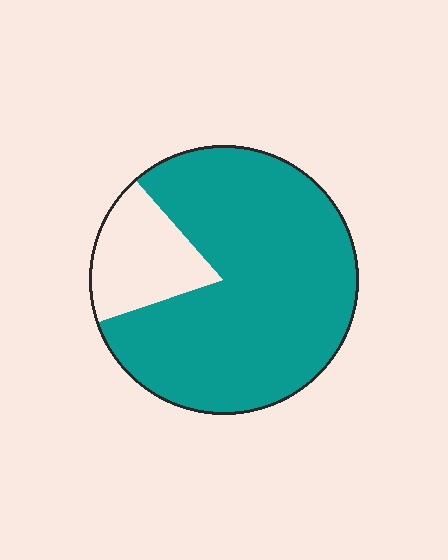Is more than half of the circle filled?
Yes.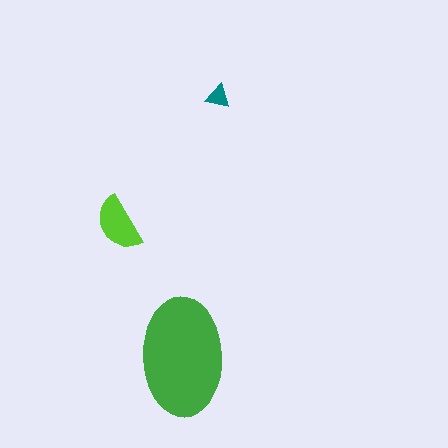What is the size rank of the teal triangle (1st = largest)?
3rd.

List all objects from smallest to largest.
The teal triangle, the lime semicircle, the green ellipse.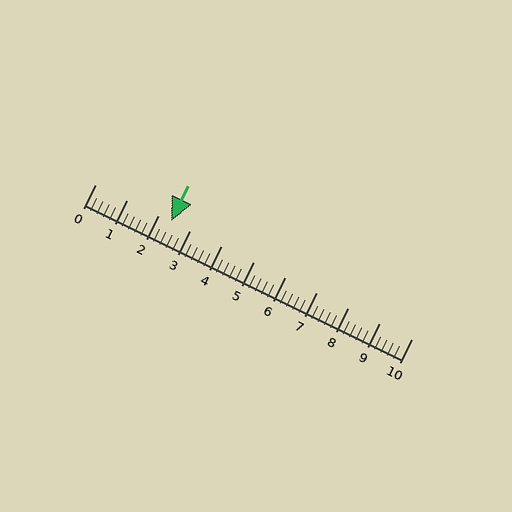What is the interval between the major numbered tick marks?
The major tick marks are spaced 1 units apart.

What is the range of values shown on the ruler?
The ruler shows values from 0 to 10.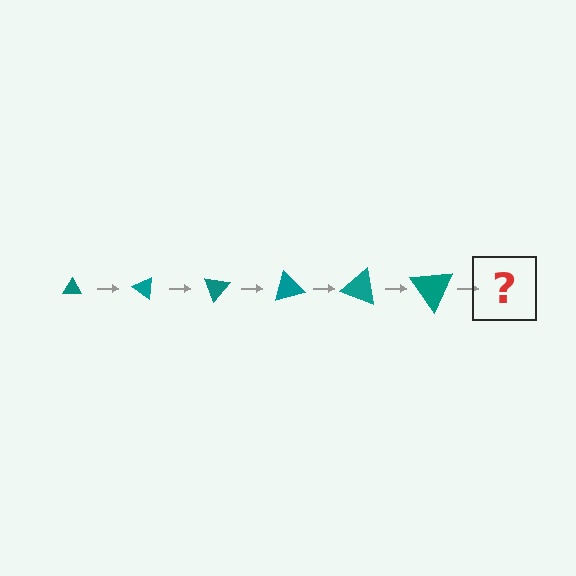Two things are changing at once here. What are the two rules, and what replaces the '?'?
The two rules are that the triangle grows larger each step and it rotates 35 degrees each step. The '?' should be a triangle, larger than the previous one and rotated 210 degrees from the start.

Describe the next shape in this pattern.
It should be a triangle, larger than the previous one and rotated 210 degrees from the start.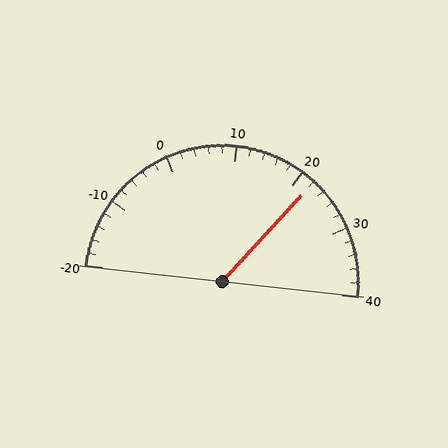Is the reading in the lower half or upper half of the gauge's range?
The reading is in the upper half of the range (-20 to 40).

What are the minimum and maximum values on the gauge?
The gauge ranges from -20 to 40.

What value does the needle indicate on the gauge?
The needle indicates approximately 22.